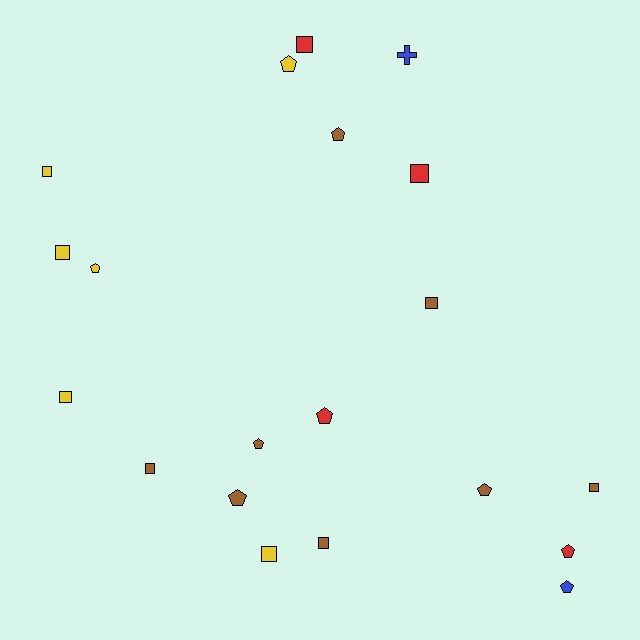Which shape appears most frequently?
Square, with 10 objects.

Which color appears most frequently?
Brown, with 8 objects.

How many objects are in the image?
There are 20 objects.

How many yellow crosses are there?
There are no yellow crosses.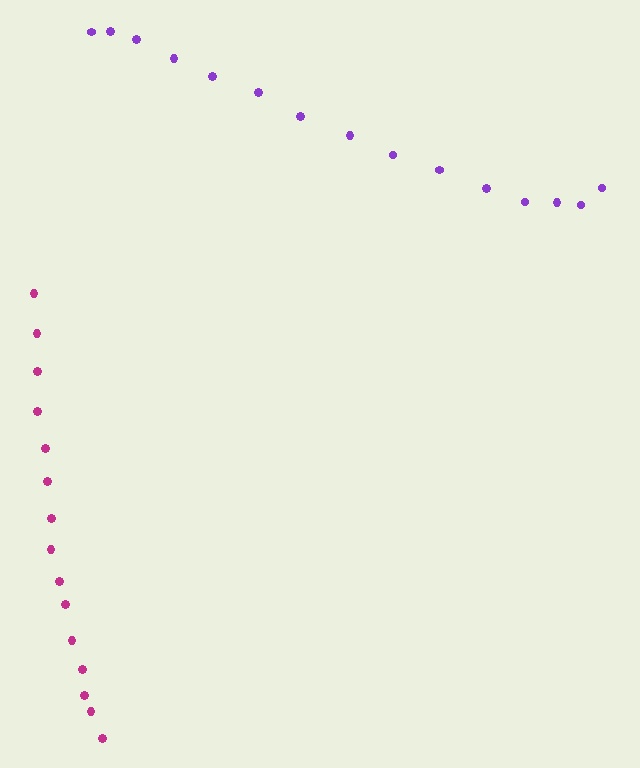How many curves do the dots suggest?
There are 2 distinct paths.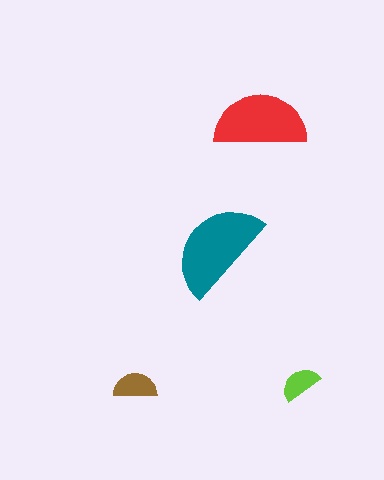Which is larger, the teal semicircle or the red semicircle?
The teal one.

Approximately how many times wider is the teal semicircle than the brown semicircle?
About 2.5 times wider.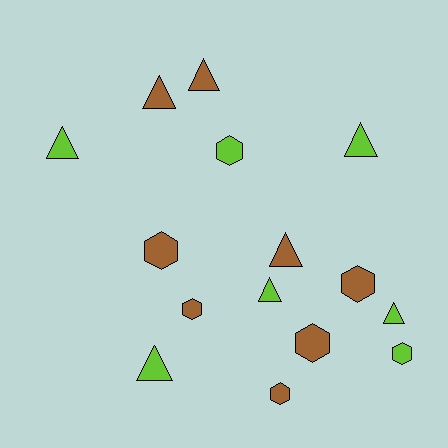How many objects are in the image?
There are 15 objects.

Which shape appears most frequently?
Triangle, with 8 objects.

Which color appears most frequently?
Brown, with 8 objects.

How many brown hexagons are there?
There are 5 brown hexagons.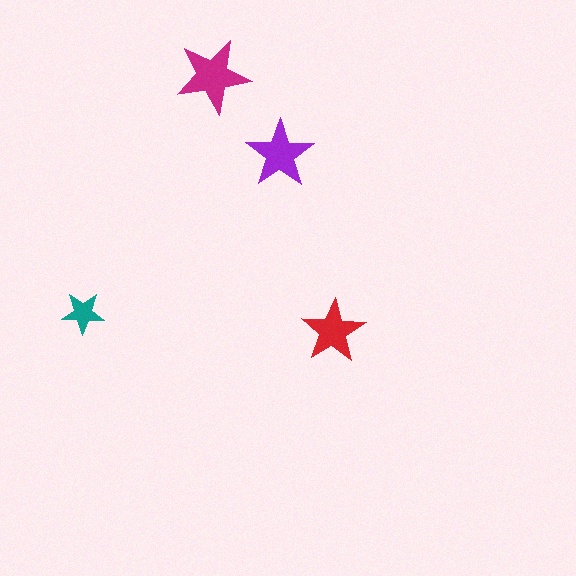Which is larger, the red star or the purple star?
The purple one.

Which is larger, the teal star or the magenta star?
The magenta one.